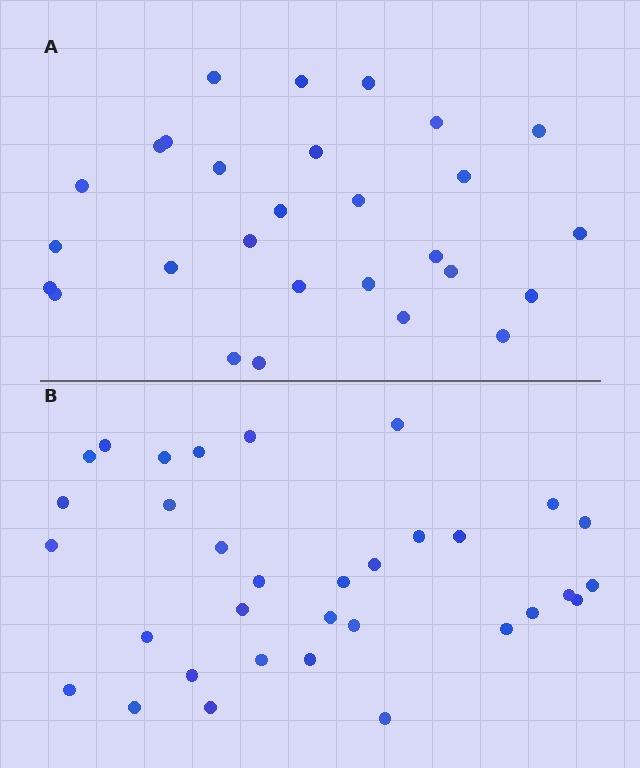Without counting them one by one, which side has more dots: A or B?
Region B (the bottom region) has more dots.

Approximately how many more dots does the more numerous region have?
Region B has about 5 more dots than region A.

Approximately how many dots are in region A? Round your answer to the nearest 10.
About 30 dots. (The exact count is 28, which rounds to 30.)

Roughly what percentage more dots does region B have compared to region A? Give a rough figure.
About 20% more.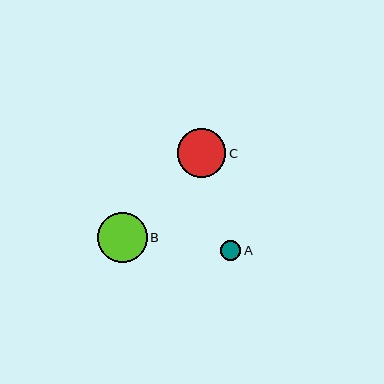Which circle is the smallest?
Circle A is the smallest with a size of approximately 20 pixels.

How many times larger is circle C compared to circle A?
Circle C is approximately 2.4 times the size of circle A.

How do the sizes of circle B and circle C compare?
Circle B and circle C are approximately the same size.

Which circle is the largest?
Circle B is the largest with a size of approximately 50 pixels.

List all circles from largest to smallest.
From largest to smallest: B, C, A.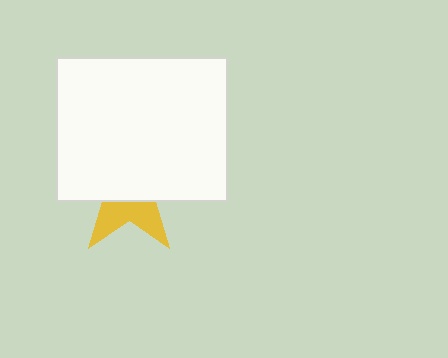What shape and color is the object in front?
The object in front is a white rectangle.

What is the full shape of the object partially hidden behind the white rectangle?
The partially hidden object is a yellow star.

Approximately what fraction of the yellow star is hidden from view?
Roughly 64% of the yellow star is hidden behind the white rectangle.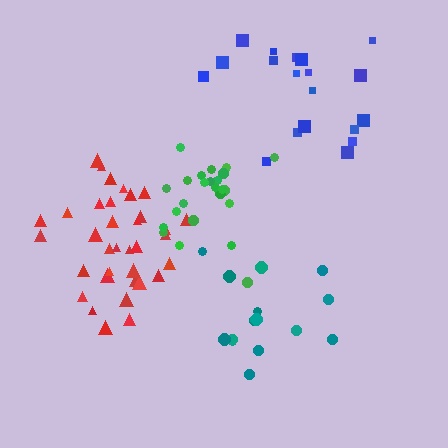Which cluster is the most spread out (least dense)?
Teal.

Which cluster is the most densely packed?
Green.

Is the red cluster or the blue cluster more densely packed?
Red.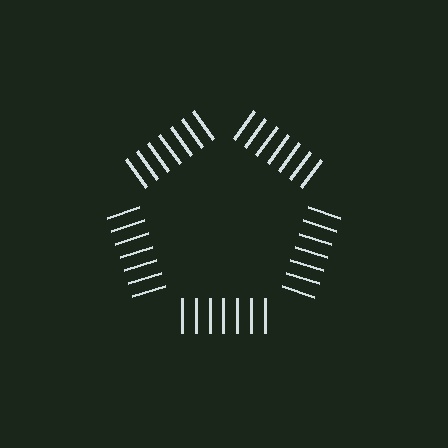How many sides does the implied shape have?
5 sides — the line-ends trace a pentagon.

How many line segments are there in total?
35 — 7 along each of the 5 edges.